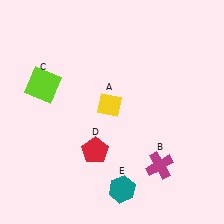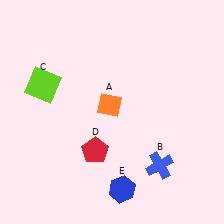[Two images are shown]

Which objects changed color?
A changed from yellow to orange. B changed from magenta to blue. E changed from teal to blue.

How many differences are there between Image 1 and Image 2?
There are 3 differences between the two images.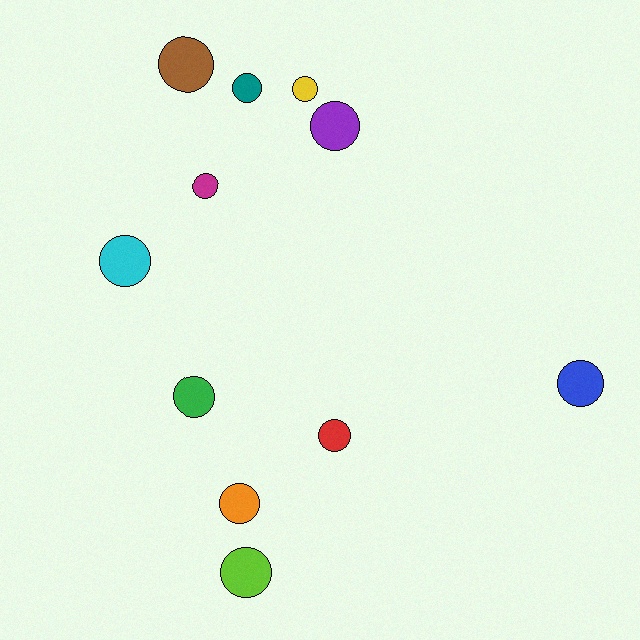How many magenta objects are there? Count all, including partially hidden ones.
There is 1 magenta object.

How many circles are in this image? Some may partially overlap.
There are 11 circles.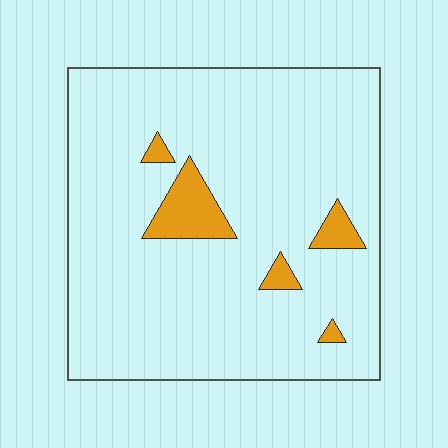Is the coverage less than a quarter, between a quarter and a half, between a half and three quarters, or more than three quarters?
Less than a quarter.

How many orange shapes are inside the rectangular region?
5.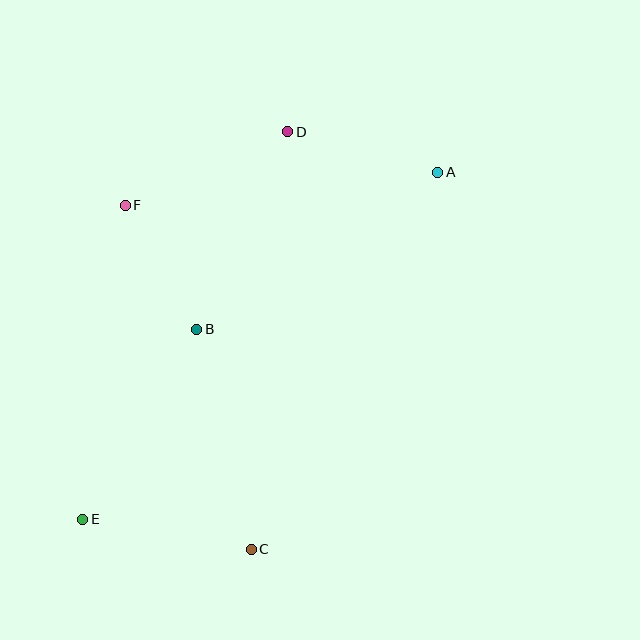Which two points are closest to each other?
Points B and F are closest to each other.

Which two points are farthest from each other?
Points A and E are farthest from each other.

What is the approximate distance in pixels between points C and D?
The distance between C and D is approximately 419 pixels.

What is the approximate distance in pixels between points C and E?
The distance between C and E is approximately 171 pixels.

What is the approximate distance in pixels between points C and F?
The distance between C and F is approximately 366 pixels.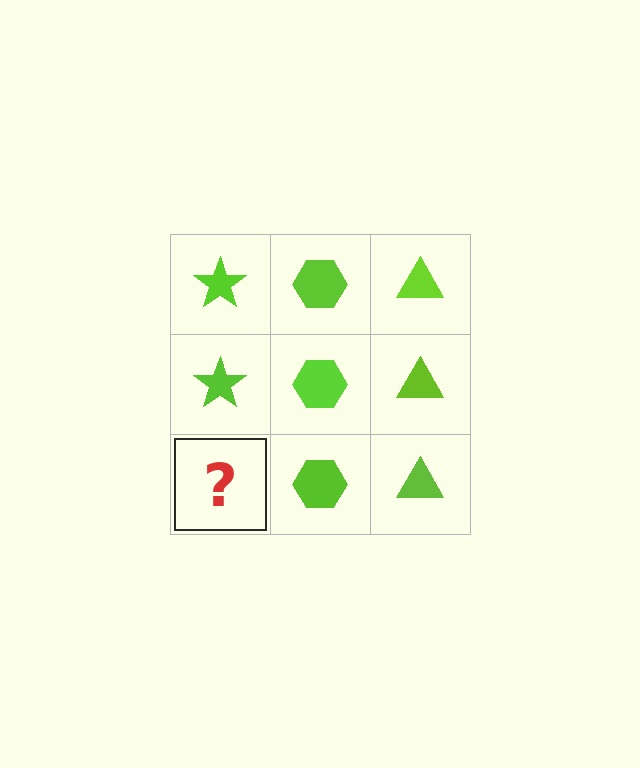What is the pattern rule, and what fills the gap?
The rule is that each column has a consistent shape. The gap should be filled with a lime star.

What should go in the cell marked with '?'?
The missing cell should contain a lime star.